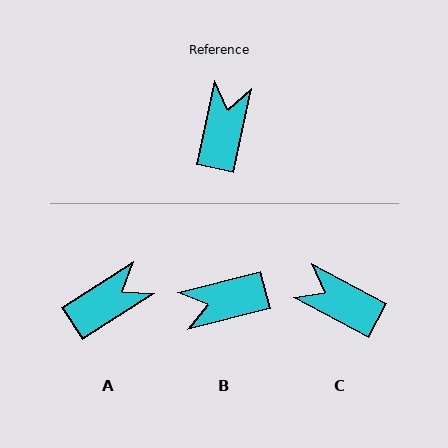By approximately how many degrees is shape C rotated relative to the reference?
Approximately 74 degrees counter-clockwise.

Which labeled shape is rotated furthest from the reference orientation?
B, about 116 degrees away.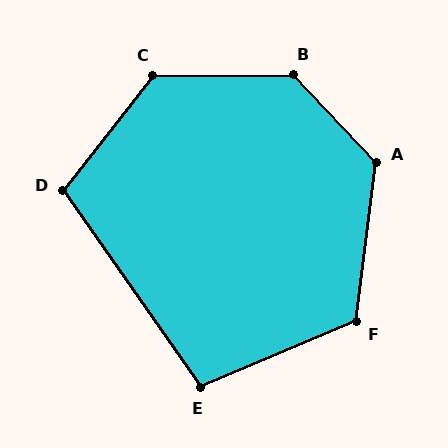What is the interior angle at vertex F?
Approximately 120 degrees (obtuse).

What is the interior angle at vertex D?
Approximately 107 degrees (obtuse).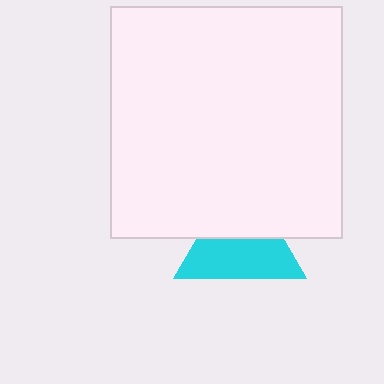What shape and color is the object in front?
The object in front is a white square.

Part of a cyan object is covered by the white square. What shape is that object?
It is a triangle.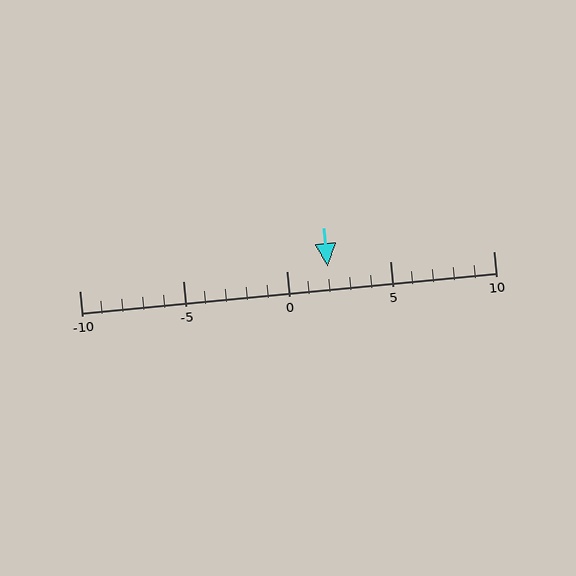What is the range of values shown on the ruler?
The ruler shows values from -10 to 10.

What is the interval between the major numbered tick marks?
The major tick marks are spaced 5 units apart.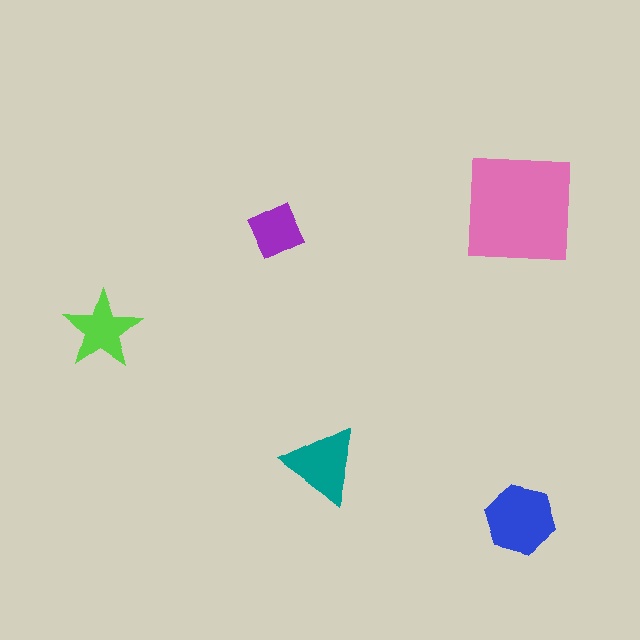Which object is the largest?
The pink square.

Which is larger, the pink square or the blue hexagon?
The pink square.